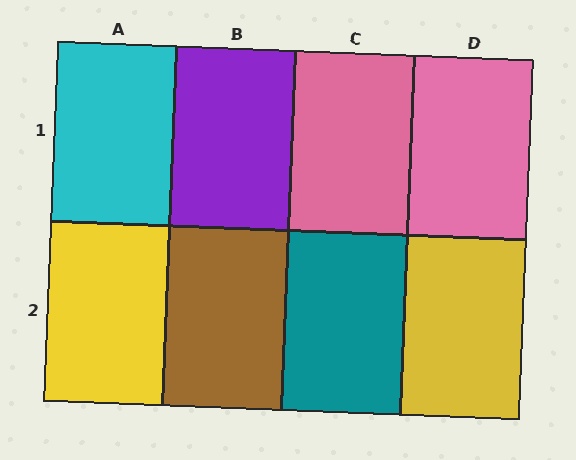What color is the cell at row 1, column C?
Pink.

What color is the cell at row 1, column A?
Cyan.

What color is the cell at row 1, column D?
Pink.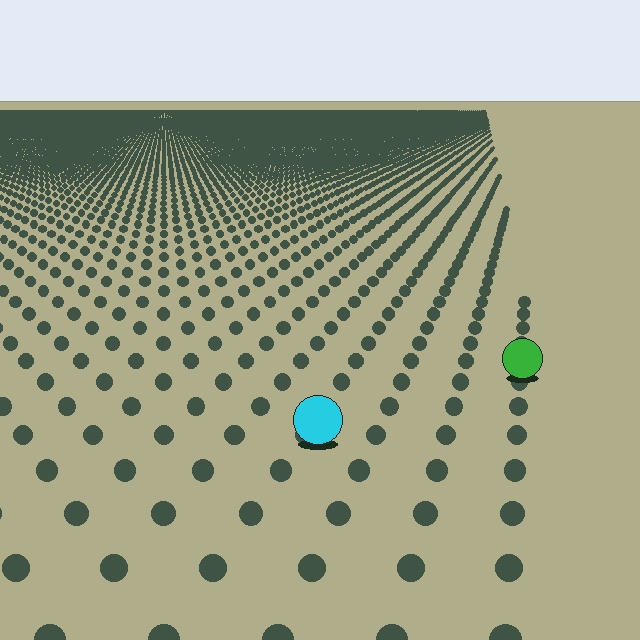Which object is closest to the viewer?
The cyan circle is closest. The texture marks near it are larger and more spread out.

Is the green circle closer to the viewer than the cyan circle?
No. The cyan circle is closer — you can tell from the texture gradient: the ground texture is coarser near it.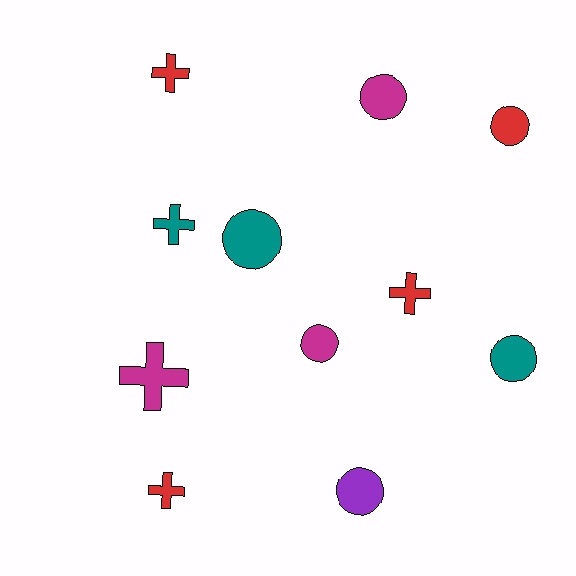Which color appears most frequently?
Red, with 4 objects.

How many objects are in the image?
There are 11 objects.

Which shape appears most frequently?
Circle, with 6 objects.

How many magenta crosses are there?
There is 1 magenta cross.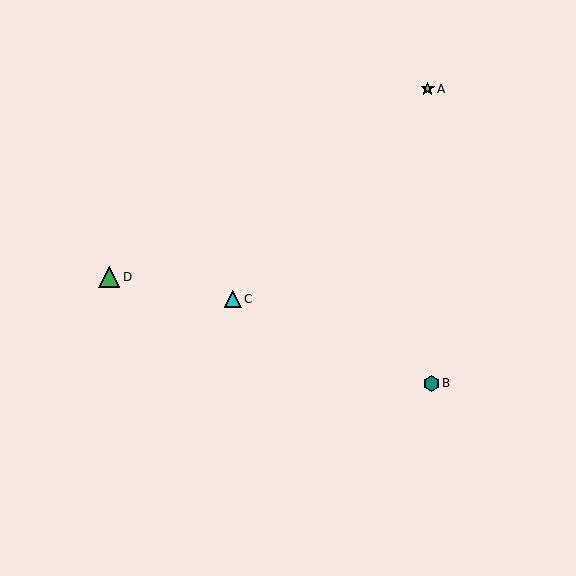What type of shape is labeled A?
Shape A is a lime star.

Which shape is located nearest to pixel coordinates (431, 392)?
The teal hexagon (labeled B) at (431, 383) is nearest to that location.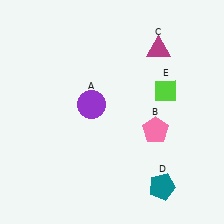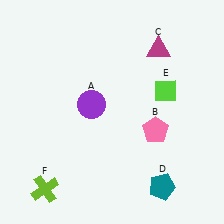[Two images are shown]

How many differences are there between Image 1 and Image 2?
There is 1 difference between the two images.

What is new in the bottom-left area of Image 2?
A lime cross (F) was added in the bottom-left area of Image 2.